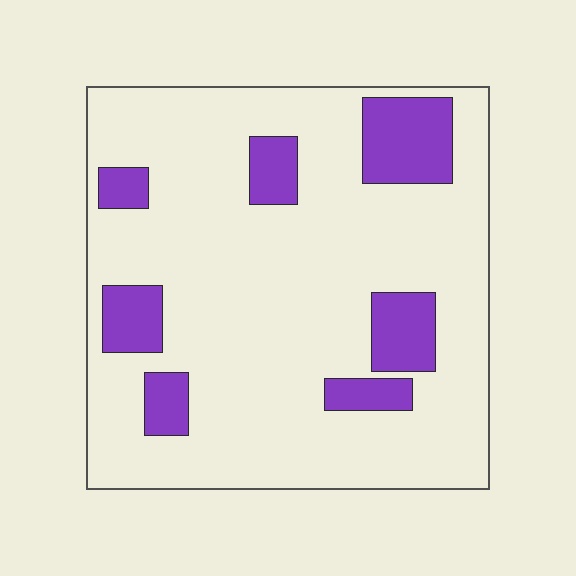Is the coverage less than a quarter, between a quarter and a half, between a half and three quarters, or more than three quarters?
Less than a quarter.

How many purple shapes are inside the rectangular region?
7.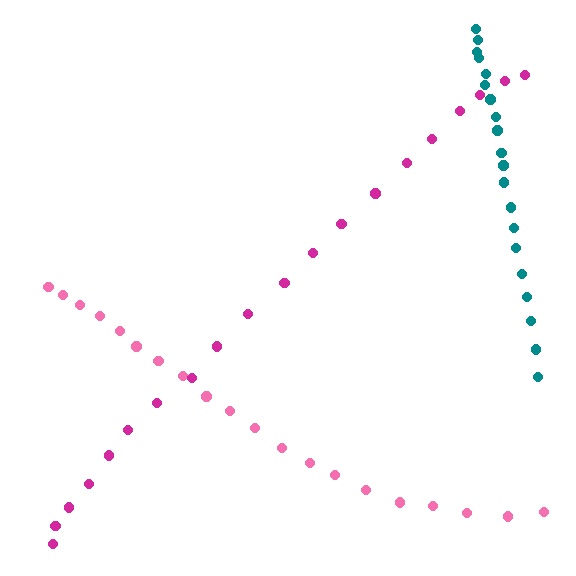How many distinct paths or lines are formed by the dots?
There are 3 distinct paths.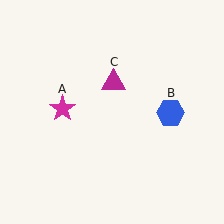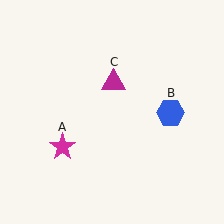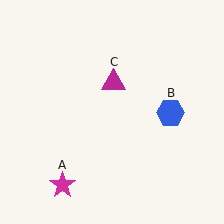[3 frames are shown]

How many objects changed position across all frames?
1 object changed position: magenta star (object A).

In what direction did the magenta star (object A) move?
The magenta star (object A) moved down.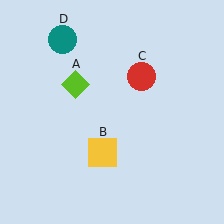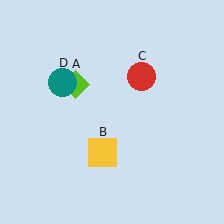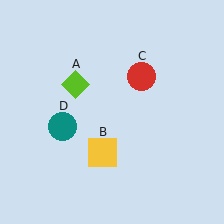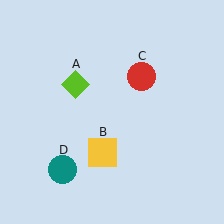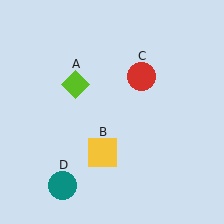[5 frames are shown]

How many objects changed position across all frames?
1 object changed position: teal circle (object D).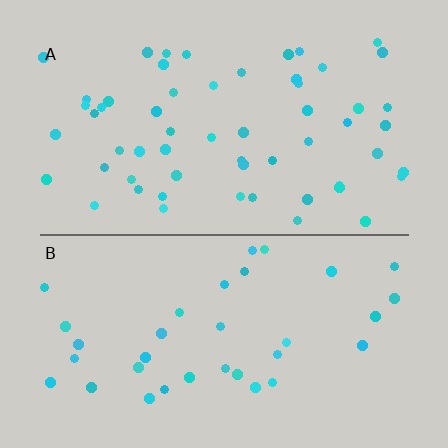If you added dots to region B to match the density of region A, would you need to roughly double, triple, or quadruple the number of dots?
Approximately double.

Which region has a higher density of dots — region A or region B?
A (the top).